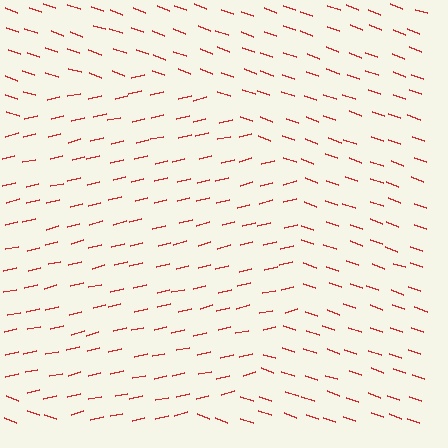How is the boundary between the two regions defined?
The boundary is defined purely by a change in line orientation (approximately 33 degrees difference). All lines are the same color and thickness.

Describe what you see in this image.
The image is filled with small red line segments. A circle region in the image has lines oriented differently from the surrounding lines, creating a visible texture boundary.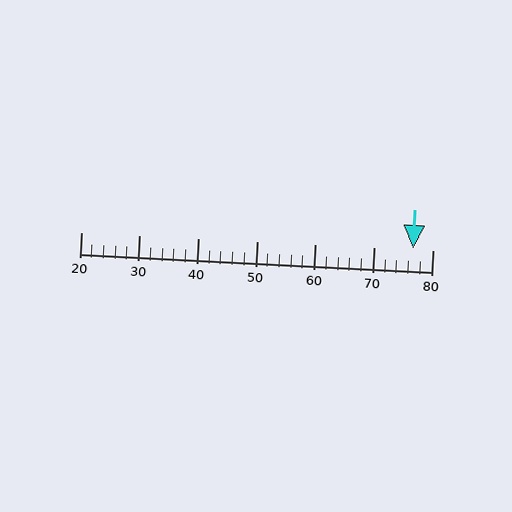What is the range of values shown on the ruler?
The ruler shows values from 20 to 80.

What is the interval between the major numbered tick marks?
The major tick marks are spaced 10 units apart.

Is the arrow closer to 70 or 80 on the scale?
The arrow is closer to 80.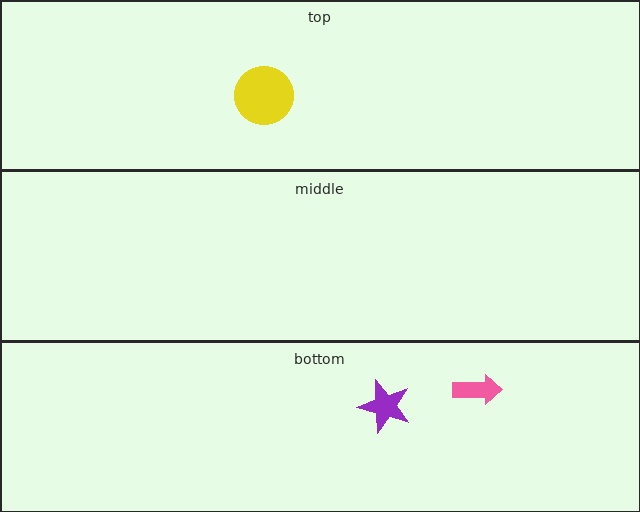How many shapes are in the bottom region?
2.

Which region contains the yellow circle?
The top region.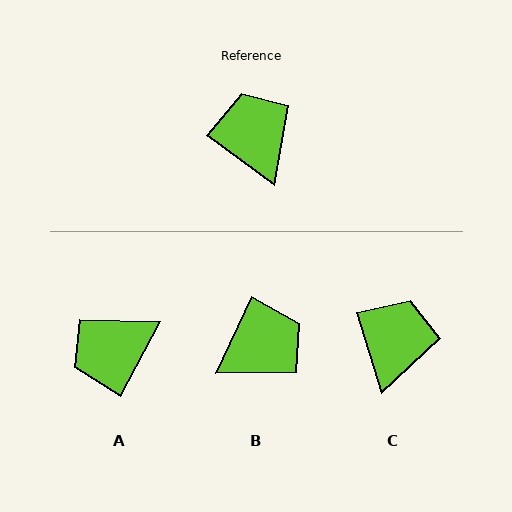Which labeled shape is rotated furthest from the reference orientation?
A, about 98 degrees away.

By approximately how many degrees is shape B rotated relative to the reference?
Approximately 79 degrees clockwise.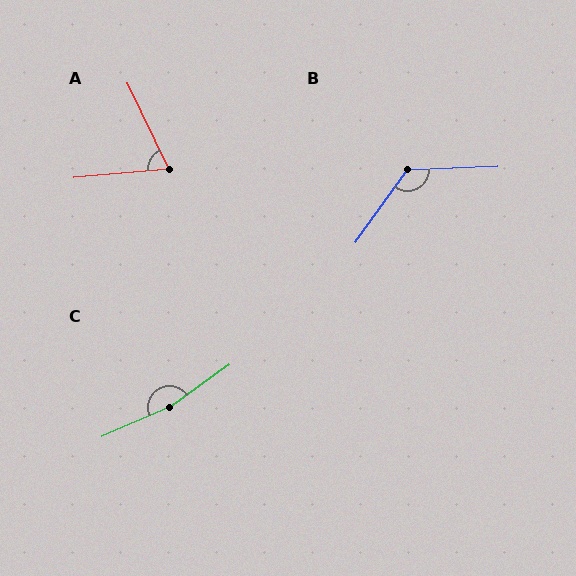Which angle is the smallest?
A, at approximately 69 degrees.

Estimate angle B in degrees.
Approximately 127 degrees.